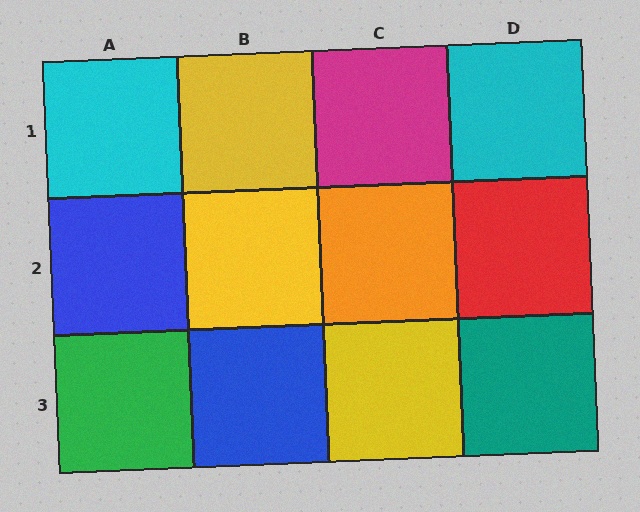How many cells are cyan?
2 cells are cyan.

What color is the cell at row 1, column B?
Yellow.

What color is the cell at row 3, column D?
Teal.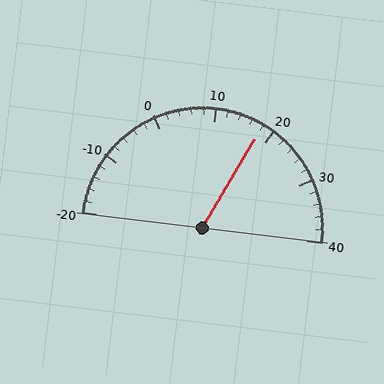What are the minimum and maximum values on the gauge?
The gauge ranges from -20 to 40.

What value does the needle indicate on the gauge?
The needle indicates approximately 18.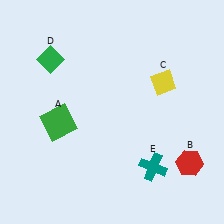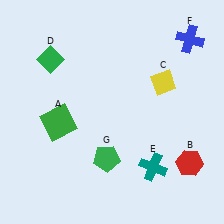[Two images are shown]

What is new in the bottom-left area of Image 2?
A green pentagon (G) was added in the bottom-left area of Image 2.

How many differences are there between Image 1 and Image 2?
There are 2 differences between the two images.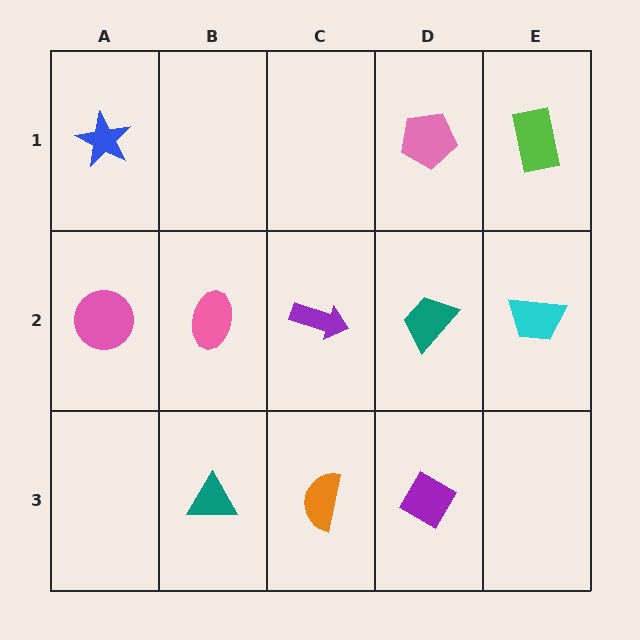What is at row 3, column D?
A purple diamond.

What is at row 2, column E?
A cyan trapezoid.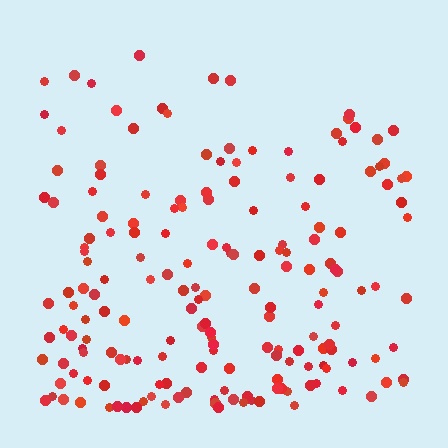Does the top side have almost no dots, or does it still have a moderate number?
Still a moderate number, just noticeably fewer than the bottom.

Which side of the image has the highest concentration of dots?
The bottom.